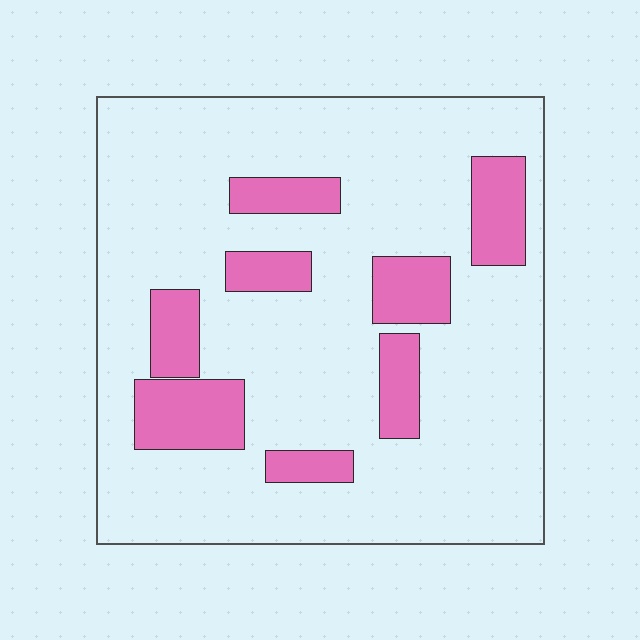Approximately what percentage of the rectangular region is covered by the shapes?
Approximately 20%.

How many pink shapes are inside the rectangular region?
8.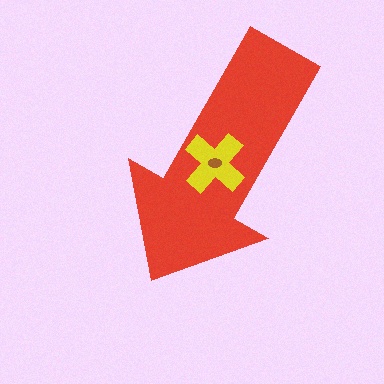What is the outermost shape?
The red arrow.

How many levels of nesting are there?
3.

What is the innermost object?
The brown ellipse.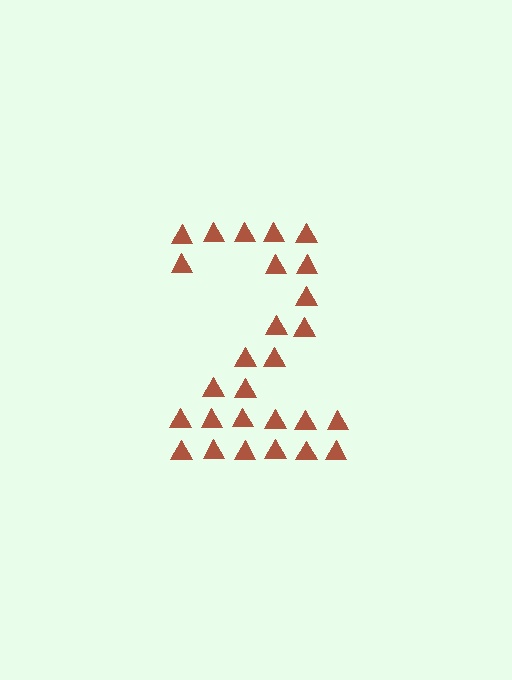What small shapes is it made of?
It is made of small triangles.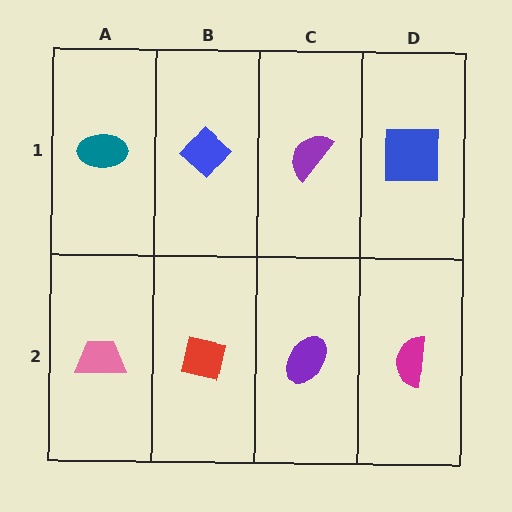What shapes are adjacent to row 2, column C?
A purple semicircle (row 1, column C), a red square (row 2, column B), a magenta semicircle (row 2, column D).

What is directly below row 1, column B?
A red square.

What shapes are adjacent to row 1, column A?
A pink trapezoid (row 2, column A), a blue diamond (row 1, column B).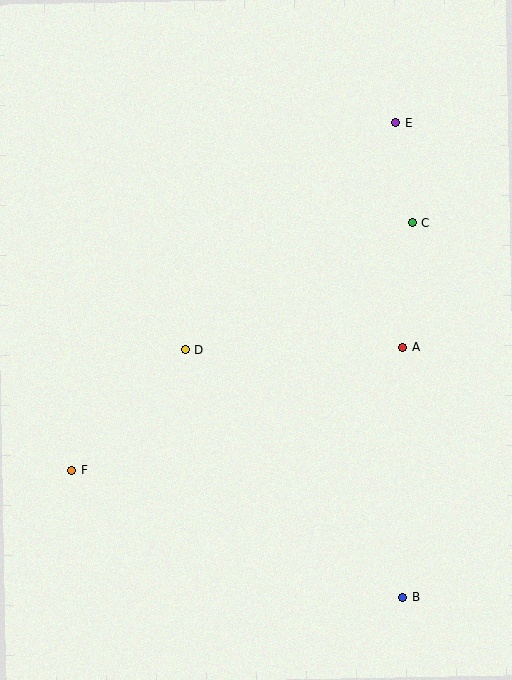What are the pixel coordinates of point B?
Point B is at (402, 598).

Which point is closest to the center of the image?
Point D at (185, 350) is closest to the center.